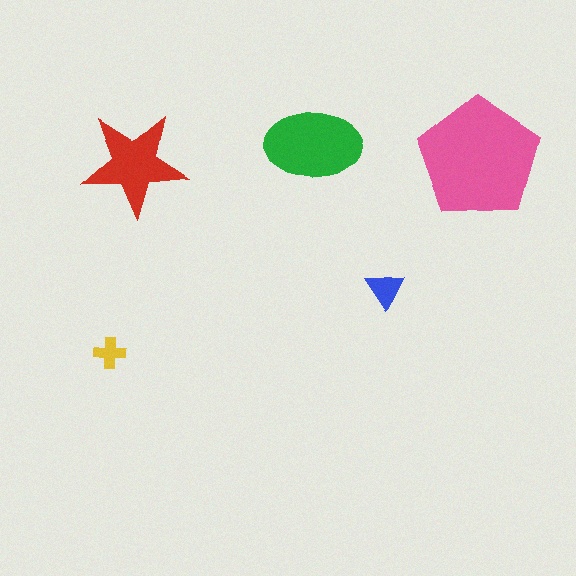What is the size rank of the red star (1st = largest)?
3rd.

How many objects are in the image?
There are 5 objects in the image.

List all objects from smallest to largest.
The yellow cross, the blue triangle, the red star, the green ellipse, the pink pentagon.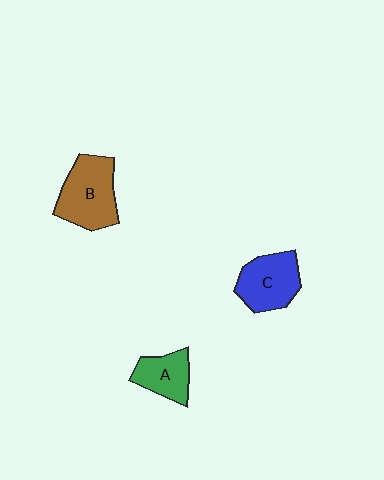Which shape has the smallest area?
Shape A (green).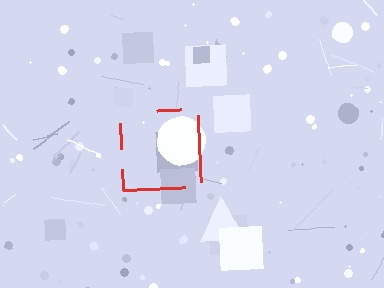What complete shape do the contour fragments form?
The contour fragments form a square.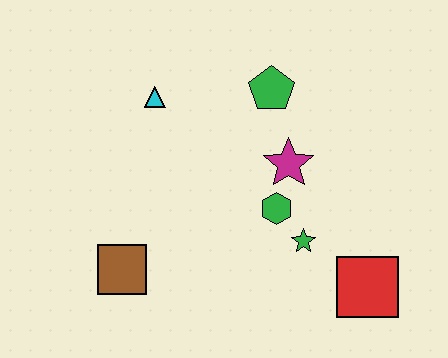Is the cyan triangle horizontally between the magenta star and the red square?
No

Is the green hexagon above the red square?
Yes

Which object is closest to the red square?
The green star is closest to the red square.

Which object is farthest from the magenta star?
The brown square is farthest from the magenta star.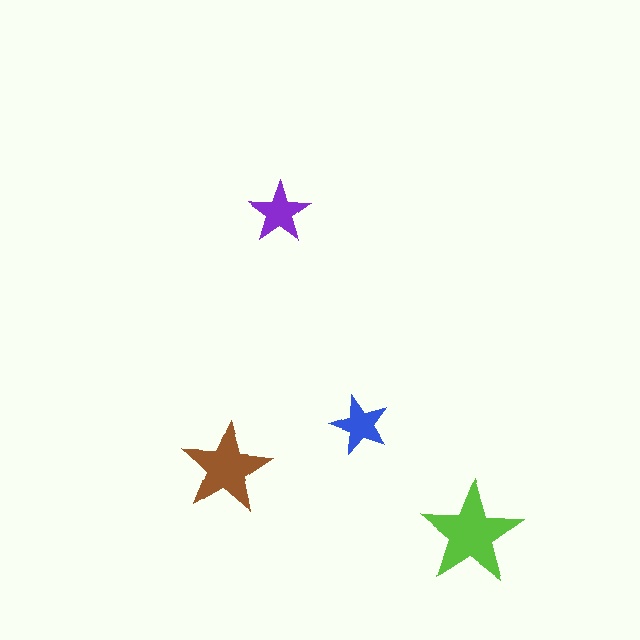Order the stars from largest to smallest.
the lime one, the brown one, the purple one, the blue one.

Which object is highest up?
The purple star is topmost.